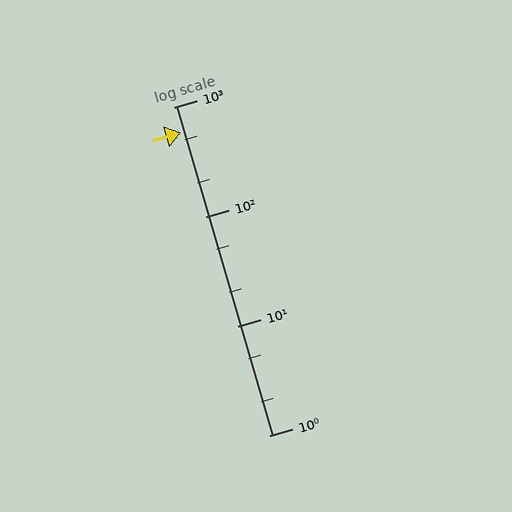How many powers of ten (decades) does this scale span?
The scale spans 3 decades, from 1 to 1000.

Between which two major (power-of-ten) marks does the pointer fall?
The pointer is between 100 and 1000.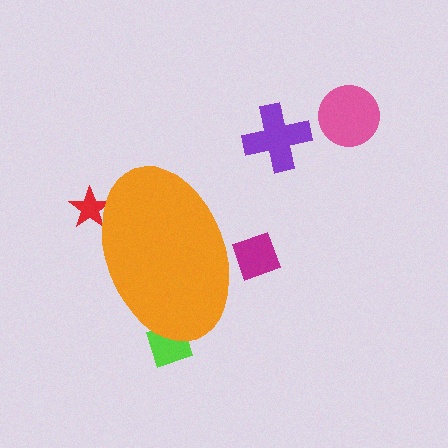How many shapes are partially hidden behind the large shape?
3 shapes are partially hidden.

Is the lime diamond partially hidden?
Yes, the lime diamond is partially hidden behind the orange ellipse.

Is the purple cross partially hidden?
No, the purple cross is fully visible.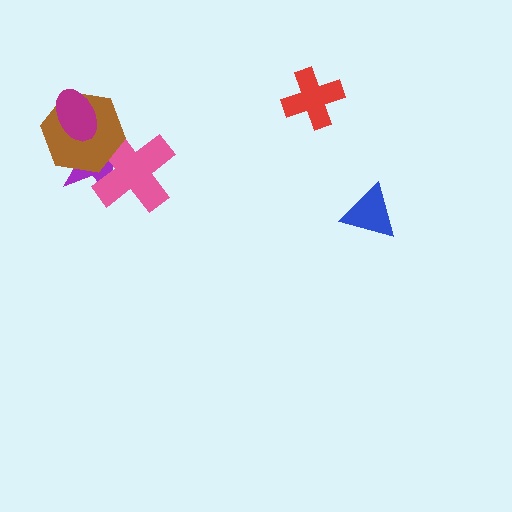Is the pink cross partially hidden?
Yes, it is partially covered by another shape.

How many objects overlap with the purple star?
3 objects overlap with the purple star.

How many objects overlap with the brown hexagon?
3 objects overlap with the brown hexagon.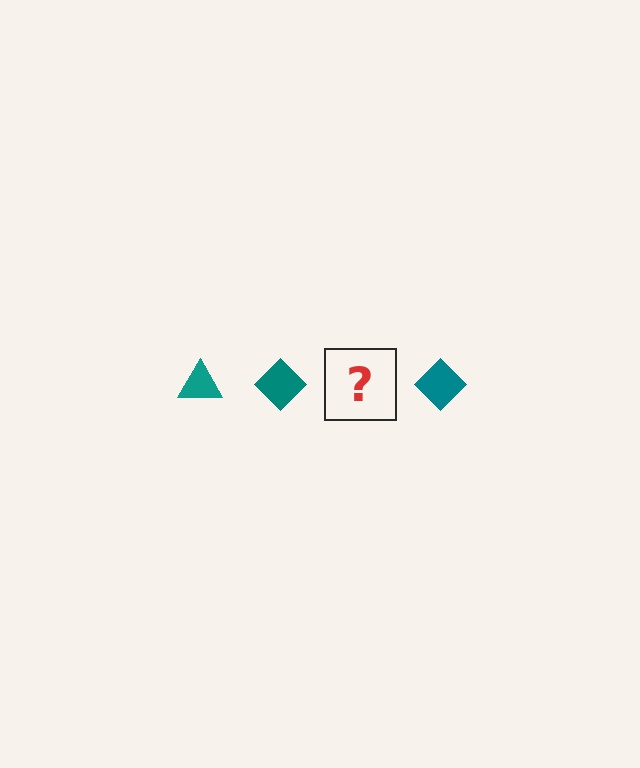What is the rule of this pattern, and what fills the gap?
The rule is that the pattern cycles through triangle, diamond shapes in teal. The gap should be filled with a teal triangle.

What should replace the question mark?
The question mark should be replaced with a teal triangle.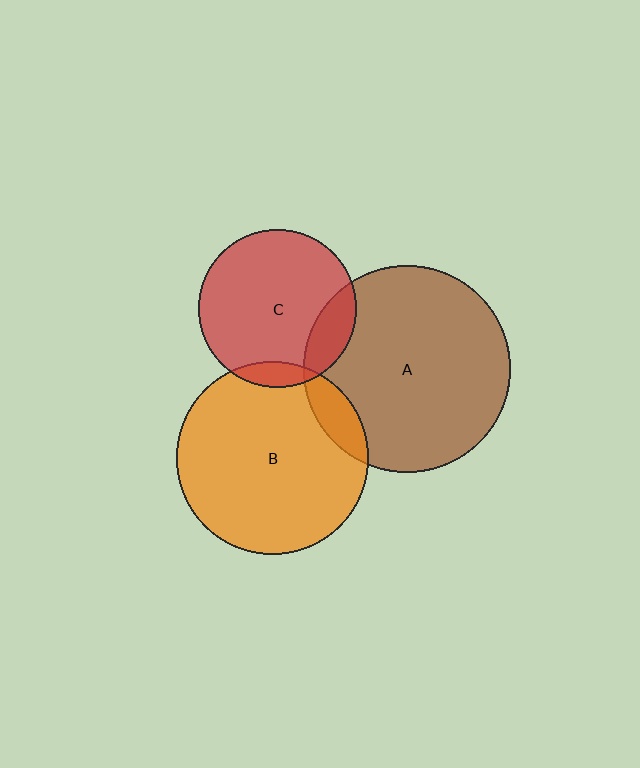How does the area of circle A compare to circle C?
Approximately 1.7 times.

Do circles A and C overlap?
Yes.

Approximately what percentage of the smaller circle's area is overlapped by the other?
Approximately 15%.